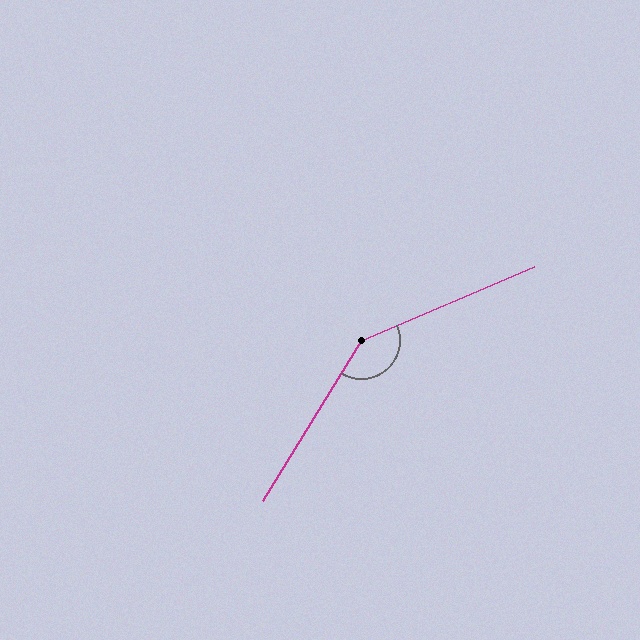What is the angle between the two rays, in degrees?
Approximately 144 degrees.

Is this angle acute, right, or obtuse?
It is obtuse.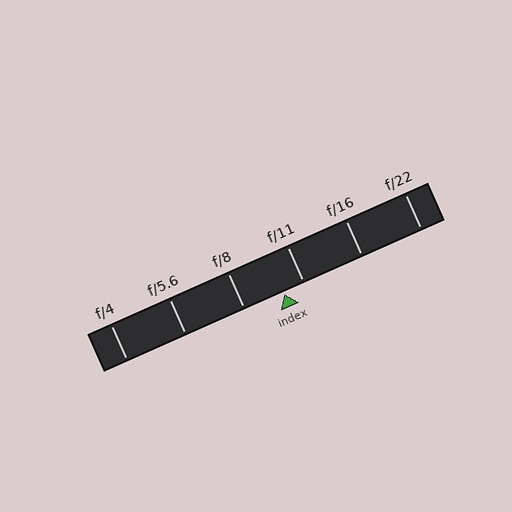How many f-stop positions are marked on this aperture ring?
There are 6 f-stop positions marked.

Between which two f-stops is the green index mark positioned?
The index mark is between f/8 and f/11.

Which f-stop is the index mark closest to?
The index mark is closest to f/11.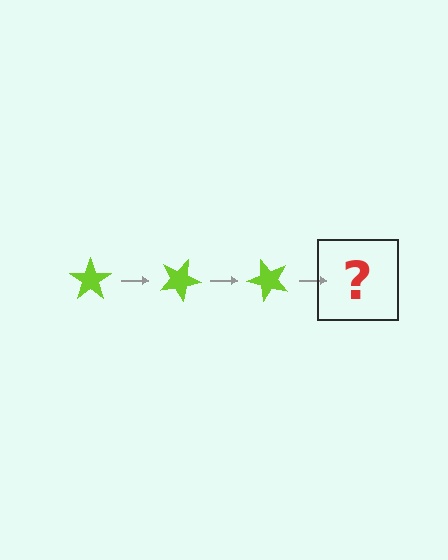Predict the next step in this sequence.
The next step is a lime star rotated 75 degrees.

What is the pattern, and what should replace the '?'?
The pattern is that the star rotates 25 degrees each step. The '?' should be a lime star rotated 75 degrees.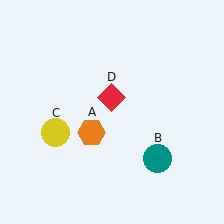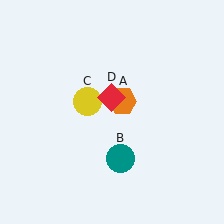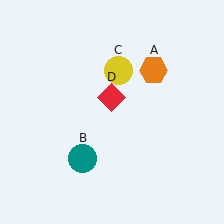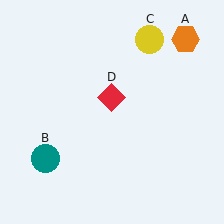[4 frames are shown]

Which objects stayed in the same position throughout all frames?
Red diamond (object D) remained stationary.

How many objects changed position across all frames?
3 objects changed position: orange hexagon (object A), teal circle (object B), yellow circle (object C).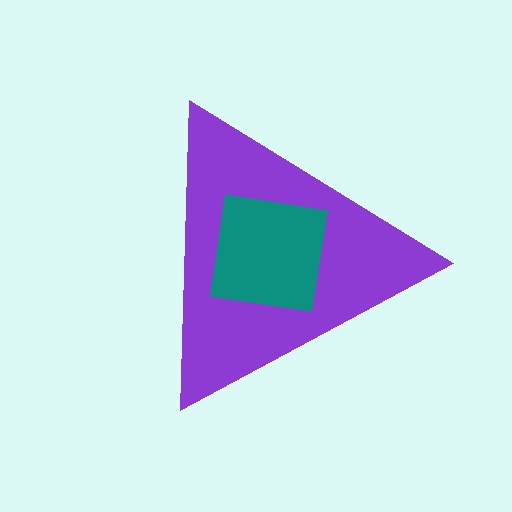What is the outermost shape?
The purple triangle.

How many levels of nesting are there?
2.